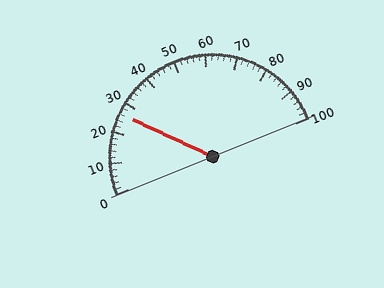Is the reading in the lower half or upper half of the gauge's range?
The reading is in the lower half of the range (0 to 100).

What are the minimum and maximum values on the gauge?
The gauge ranges from 0 to 100.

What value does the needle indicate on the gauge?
The needle indicates approximately 26.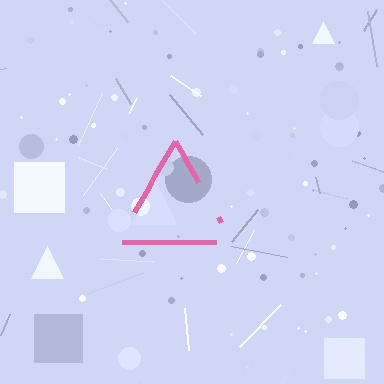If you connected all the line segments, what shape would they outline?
They would outline a triangle.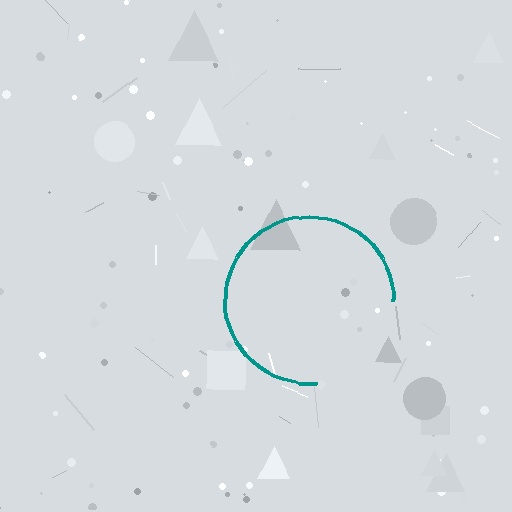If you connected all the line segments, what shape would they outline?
They would outline a circle.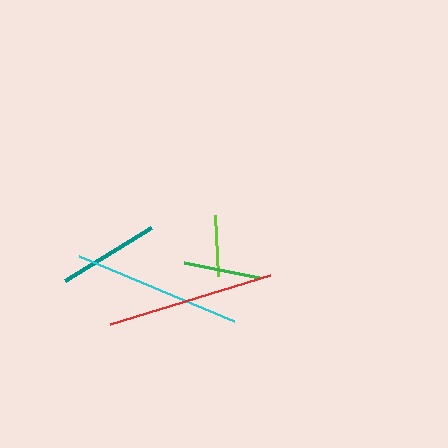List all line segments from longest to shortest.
From longest to shortest: cyan, red, teal, green, lime.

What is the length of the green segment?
The green segment is approximately 77 pixels long.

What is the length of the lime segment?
The lime segment is approximately 61 pixels long.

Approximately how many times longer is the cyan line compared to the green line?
The cyan line is approximately 2.2 times the length of the green line.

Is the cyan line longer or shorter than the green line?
The cyan line is longer than the green line.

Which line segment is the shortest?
The lime line is the shortest at approximately 61 pixels.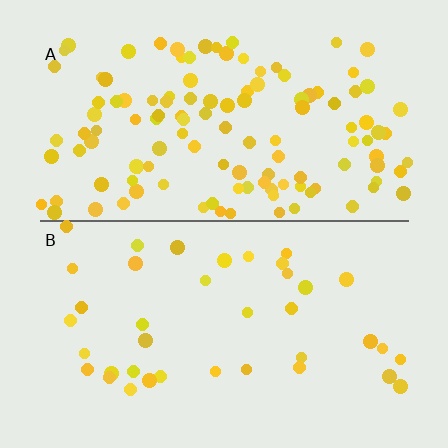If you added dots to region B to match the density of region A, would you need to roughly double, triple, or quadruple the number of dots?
Approximately triple.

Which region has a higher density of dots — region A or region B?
A (the top).